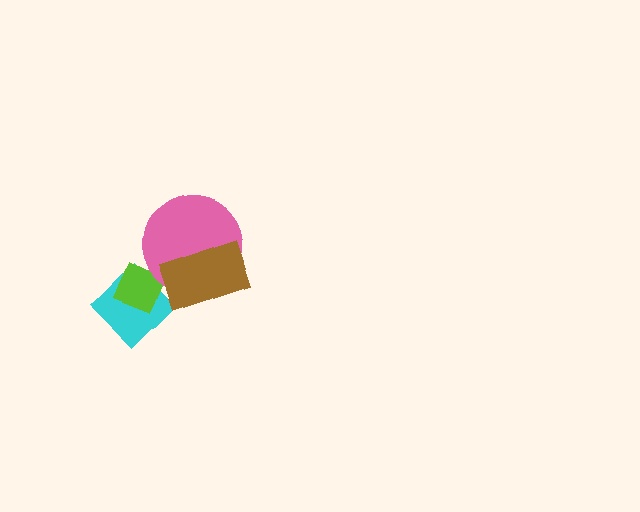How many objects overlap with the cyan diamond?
1 object overlaps with the cyan diamond.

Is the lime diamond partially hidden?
Yes, it is partially covered by another shape.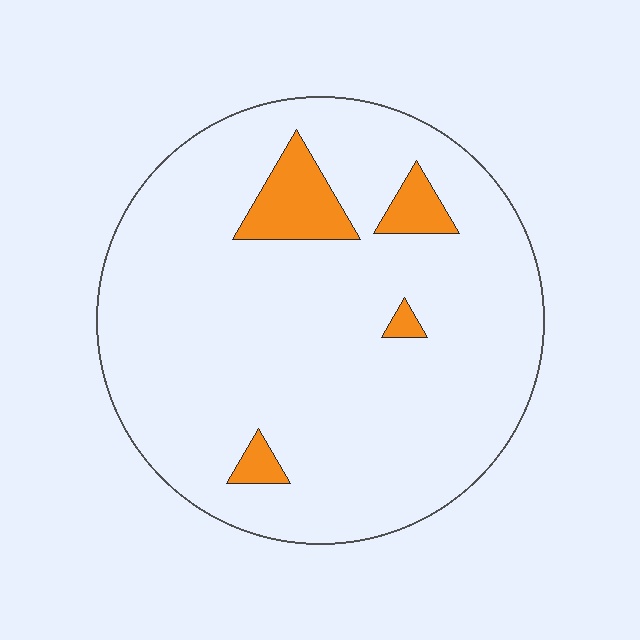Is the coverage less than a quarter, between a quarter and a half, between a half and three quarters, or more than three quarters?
Less than a quarter.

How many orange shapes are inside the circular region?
4.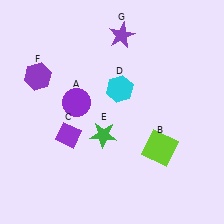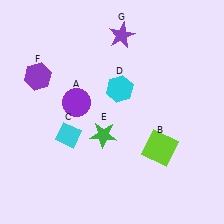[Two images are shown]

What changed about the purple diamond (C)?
In Image 1, C is purple. In Image 2, it changed to cyan.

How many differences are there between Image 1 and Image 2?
There is 1 difference between the two images.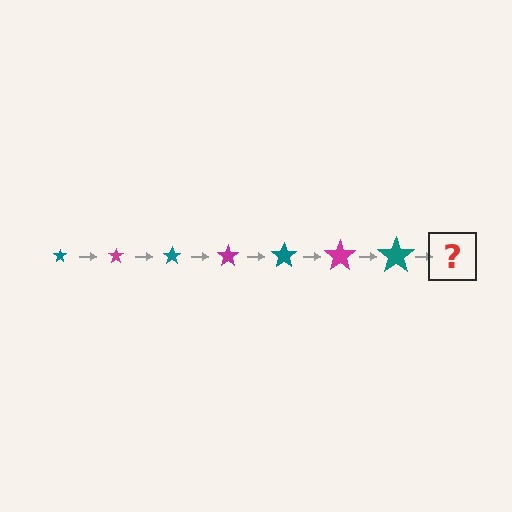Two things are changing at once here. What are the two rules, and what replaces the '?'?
The two rules are that the star grows larger each step and the color cycles through teal and magenta. The '?' should be a magenta star, larger than the previous one.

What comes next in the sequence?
The next element should be a magenta star, larger than the previous one.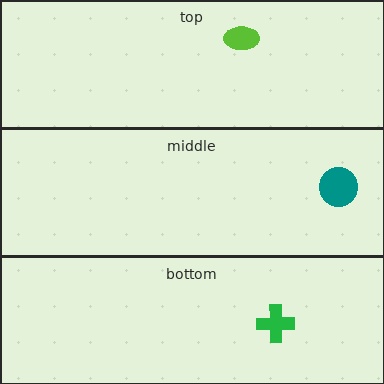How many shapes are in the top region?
1.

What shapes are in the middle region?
The teal circle.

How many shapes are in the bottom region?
1.